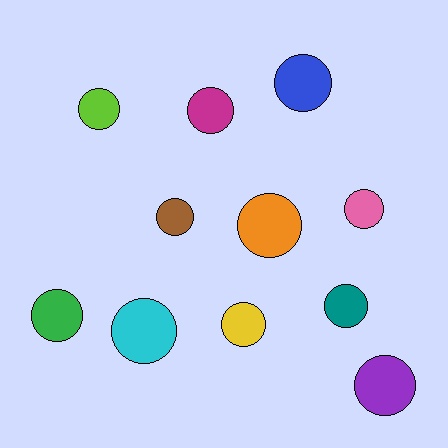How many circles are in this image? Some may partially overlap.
There are 11 circles.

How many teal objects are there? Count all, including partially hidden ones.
There is 1 teal object.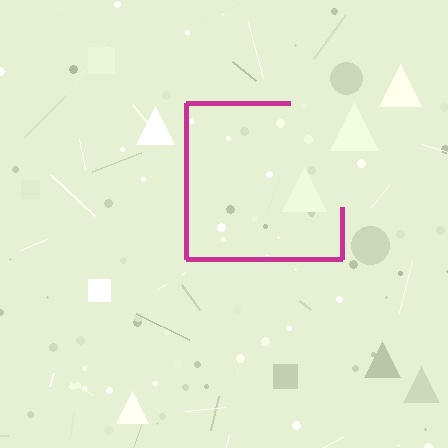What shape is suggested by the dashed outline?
The dashed outline suggests a square.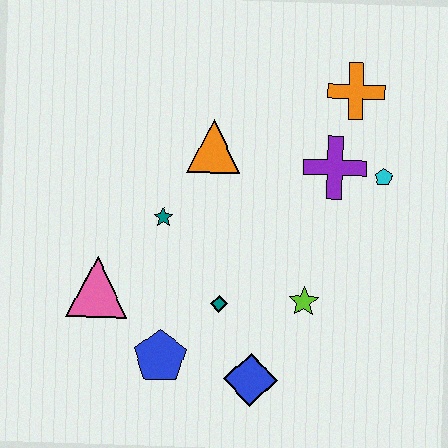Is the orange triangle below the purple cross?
No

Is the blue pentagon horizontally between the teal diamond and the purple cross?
No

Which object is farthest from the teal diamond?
The orange cross is farthest from the teal diamond.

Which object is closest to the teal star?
The orange triangle is closest to the teal star.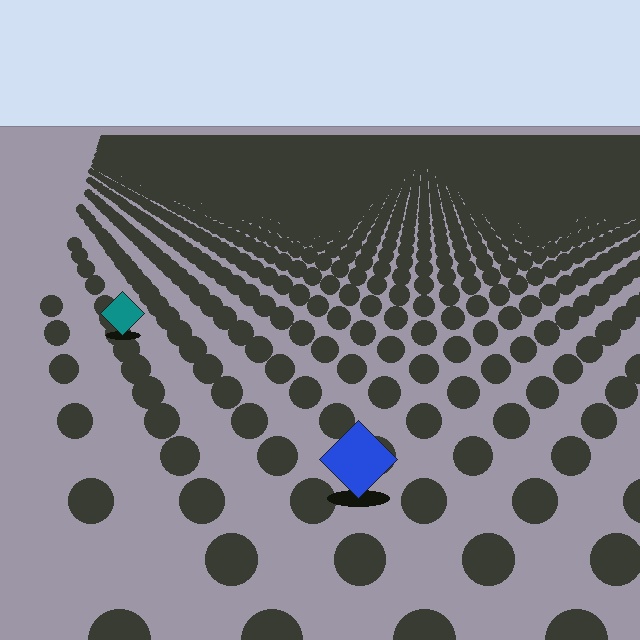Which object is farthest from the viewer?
The teal diamond is farthest from the viewer. It appears smaller and the ground texture around it is denser.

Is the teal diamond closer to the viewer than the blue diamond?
No. The blue diamond is closer — you can tell from the texture gradient: the ground texture is coarser near it.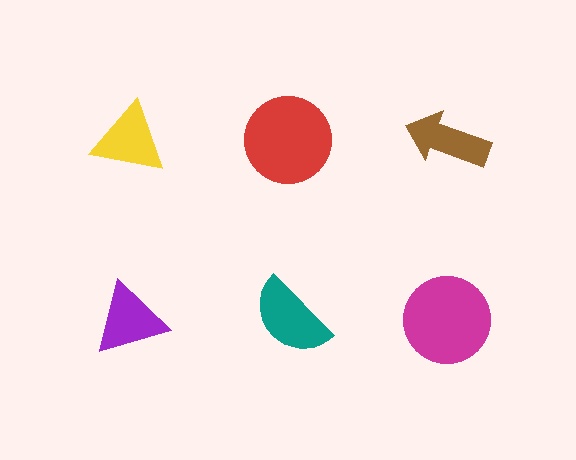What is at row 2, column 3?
A magenta circle.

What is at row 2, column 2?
A teal semicircle.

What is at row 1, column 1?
A yellow triangle.